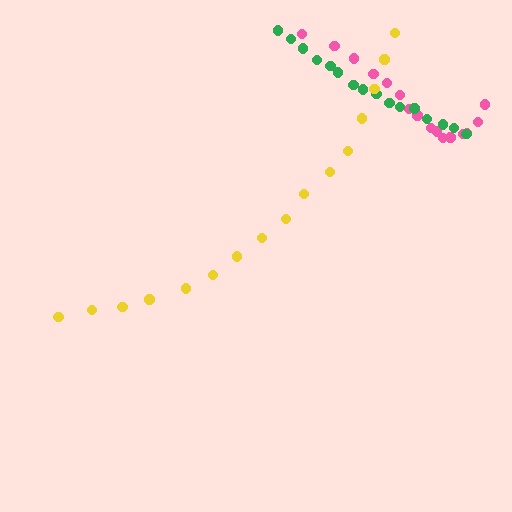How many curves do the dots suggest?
There are 3 distinct paths.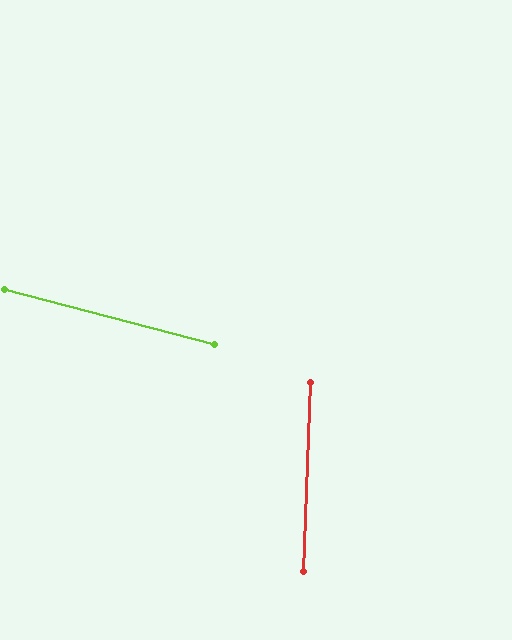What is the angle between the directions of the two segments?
Approximately 77 degrees.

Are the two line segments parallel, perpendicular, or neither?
Neither parallel nor perpendicular — they differ by about 77°.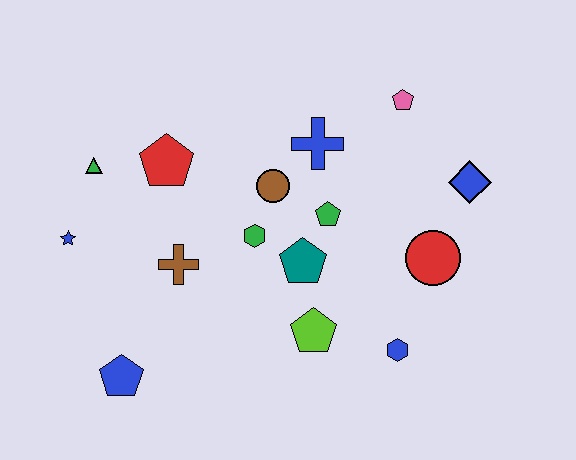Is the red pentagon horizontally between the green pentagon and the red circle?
No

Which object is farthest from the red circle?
The blue star is farthest from the red circle.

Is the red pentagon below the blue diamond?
No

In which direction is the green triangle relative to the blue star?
The green triangle is above the blue star.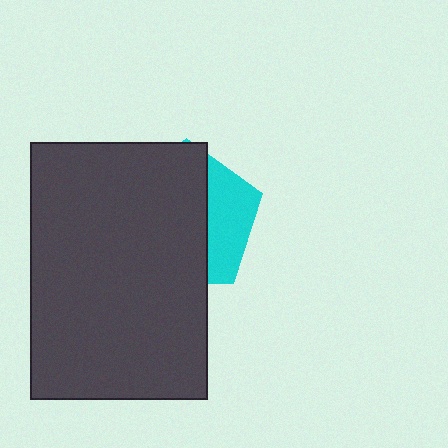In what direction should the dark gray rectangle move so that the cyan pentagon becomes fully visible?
The dark gray rectangle should move left. That is the shortest direction to clear the overlap and leave the cyan pentagon fully visible.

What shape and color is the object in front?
The object in front is a dark gray rectangle.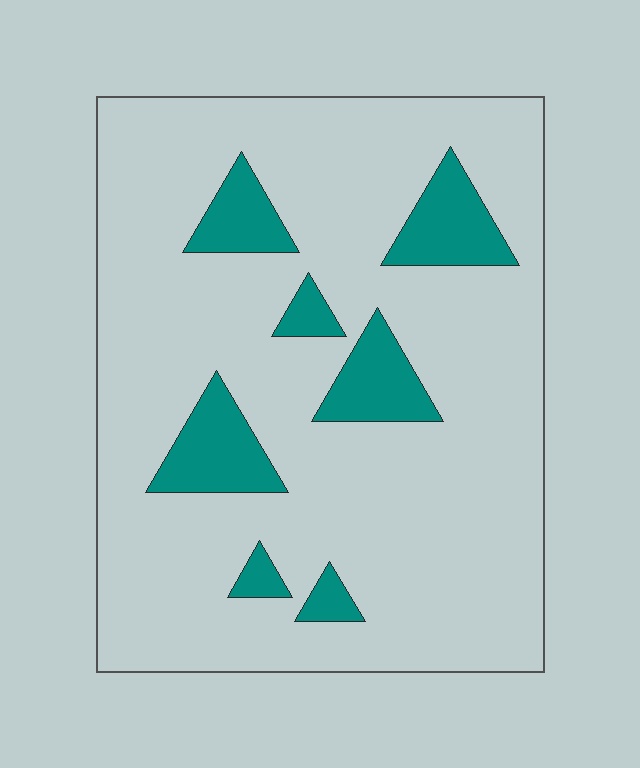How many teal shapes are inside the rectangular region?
7.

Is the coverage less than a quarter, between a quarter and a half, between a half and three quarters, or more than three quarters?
Less than a quarter.